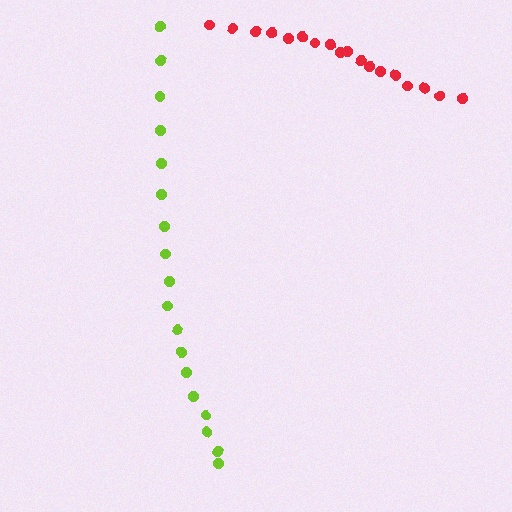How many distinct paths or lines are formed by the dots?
There are 2 distinct paths.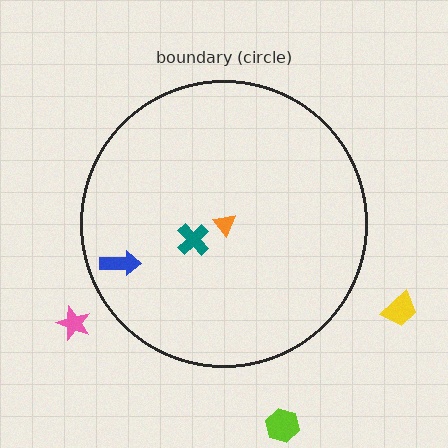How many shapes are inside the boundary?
3 inside, 3 outside.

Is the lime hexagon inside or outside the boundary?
Outside.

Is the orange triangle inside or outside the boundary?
Inside.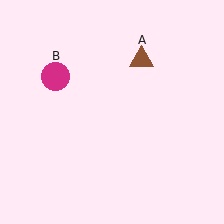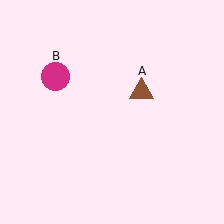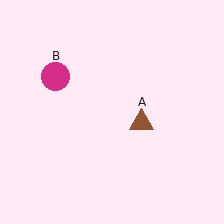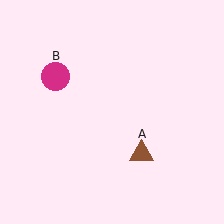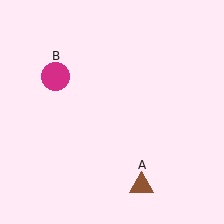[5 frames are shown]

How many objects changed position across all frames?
1 object changed position: brown triangle (object A).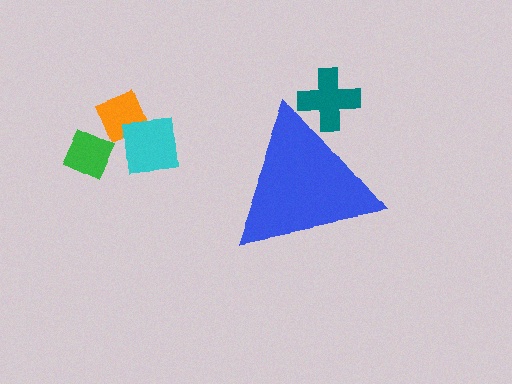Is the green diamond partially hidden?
No, the green diamond is fully visible.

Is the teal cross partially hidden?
Yes, the teal cross is partially hidden behind the blue triangle.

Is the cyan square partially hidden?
No, the cyan square is fully visible.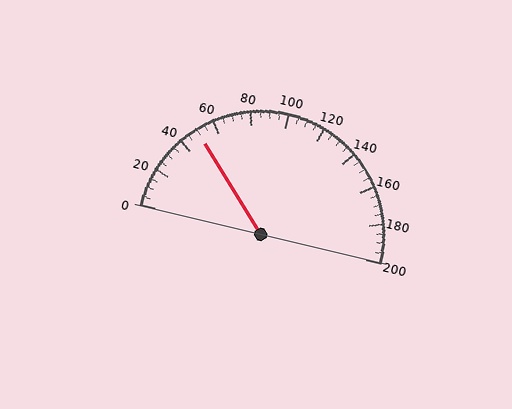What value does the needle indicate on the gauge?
The needle indicates approximately 50.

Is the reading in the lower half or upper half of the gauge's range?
The reading is in the lower half of the range (0 to 200).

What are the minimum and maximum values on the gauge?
The gauge ranges from 0 to 200.